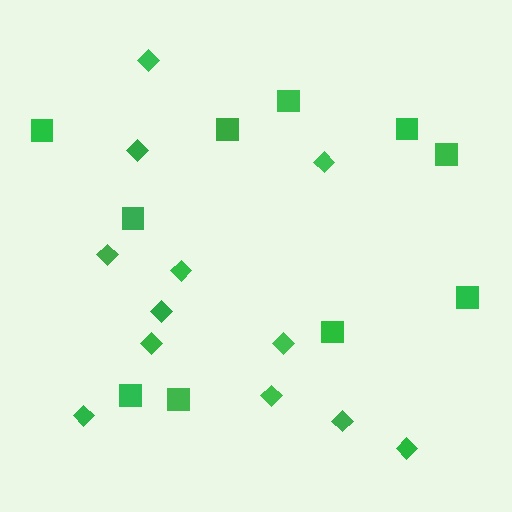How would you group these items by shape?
There are 2 groups: one group of diamonds (12) and one group of squares (10).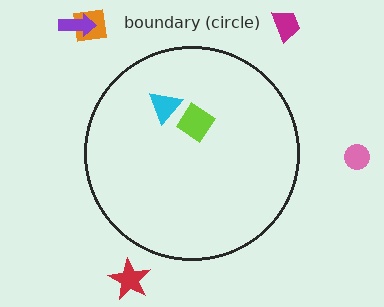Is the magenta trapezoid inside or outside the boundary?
Outside.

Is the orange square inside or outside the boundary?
Outside.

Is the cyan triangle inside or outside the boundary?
Inside.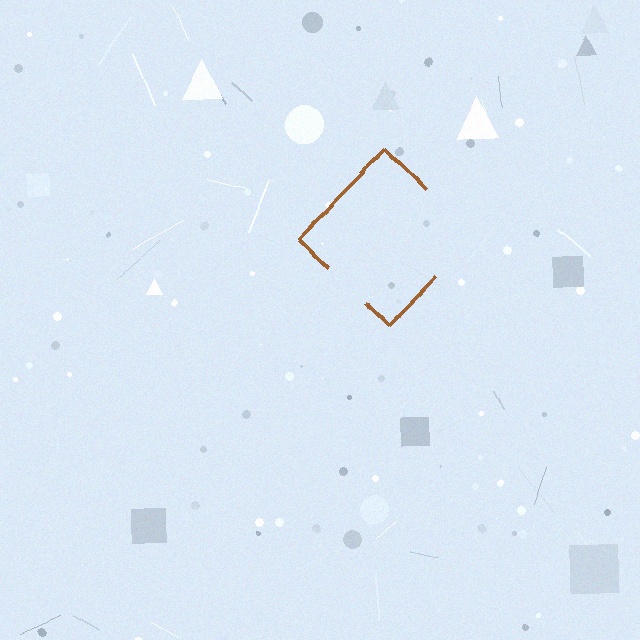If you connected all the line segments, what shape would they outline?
They would outline a diamond.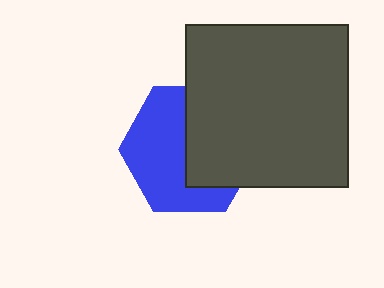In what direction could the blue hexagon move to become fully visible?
The blue hexagon could move left. That would shift it out from behind the dark gray square entirely.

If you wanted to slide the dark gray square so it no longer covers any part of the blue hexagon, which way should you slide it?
Slide it right — that is the most direct way to separate the two shapes.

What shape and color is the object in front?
The object in front is a dark gray square.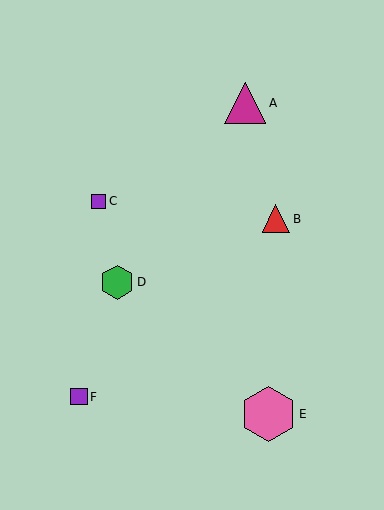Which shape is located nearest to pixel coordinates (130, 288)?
The green hexagon (labeled D) at (117, 282) is nearest to that location.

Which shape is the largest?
The pink hexagon (labeled E) is the largest.